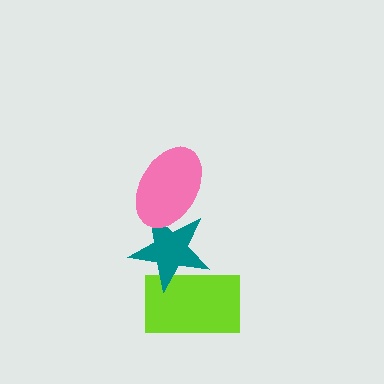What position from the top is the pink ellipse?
The pink ellipse is 1st from the top.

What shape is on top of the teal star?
The pink ellipse is on top of the teal star.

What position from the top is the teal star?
The teal star is 2nd from the top.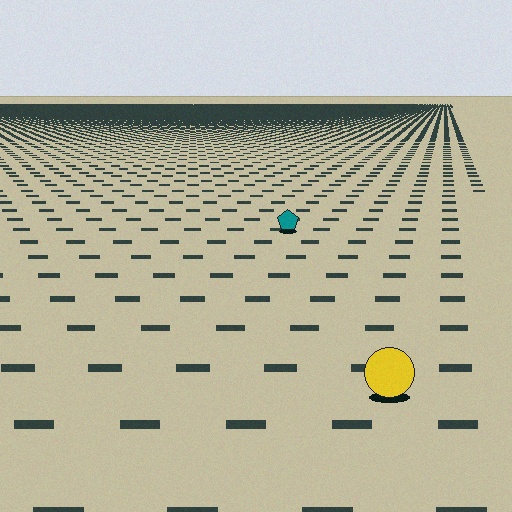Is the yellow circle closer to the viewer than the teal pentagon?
Yes. The yellow circle is closer — you can tell from the texture gradient: the ground texture is coarser near it.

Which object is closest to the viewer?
The yellow circle is closest. The texture marks near it are larger and more spread out.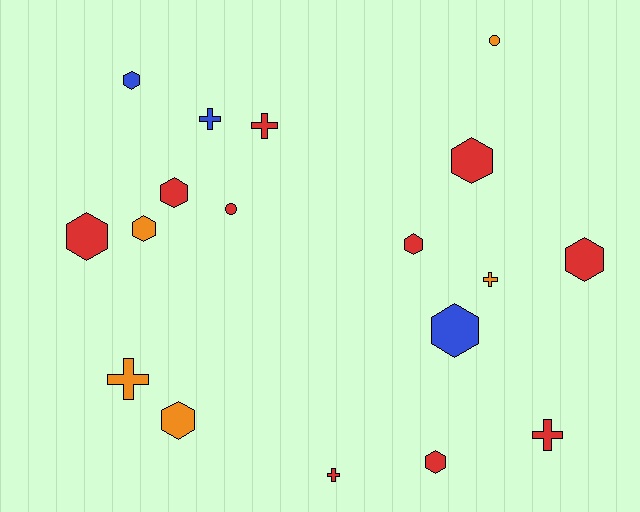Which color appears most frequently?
Red, with 10 objects.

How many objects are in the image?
There are 18 objects.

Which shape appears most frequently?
Hexagon, with 10 objects.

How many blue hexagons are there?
There are 2 blue hexagons.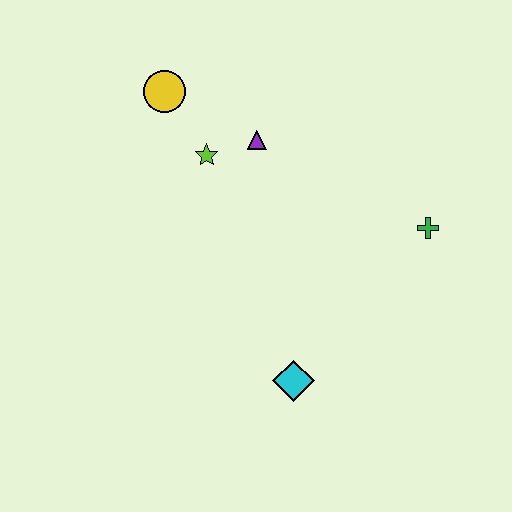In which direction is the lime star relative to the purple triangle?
The lime star is to the left of the purple triangle.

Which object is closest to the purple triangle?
The lime star is closest to the purple triangle.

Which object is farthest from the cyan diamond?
The yellow circle is farthest from the cyan diamond.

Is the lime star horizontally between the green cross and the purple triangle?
No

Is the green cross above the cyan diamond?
Yes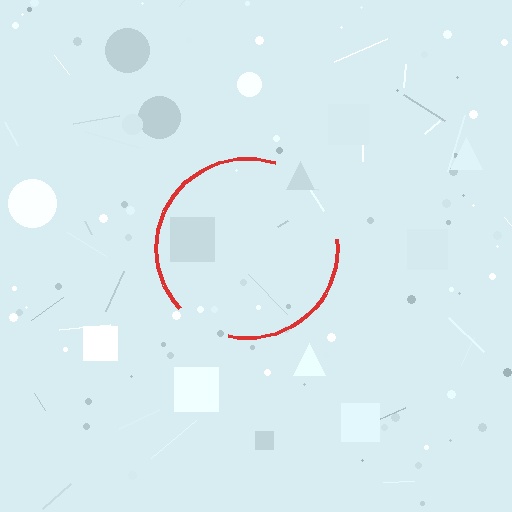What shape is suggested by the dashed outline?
The dashed outline suggests a circle.